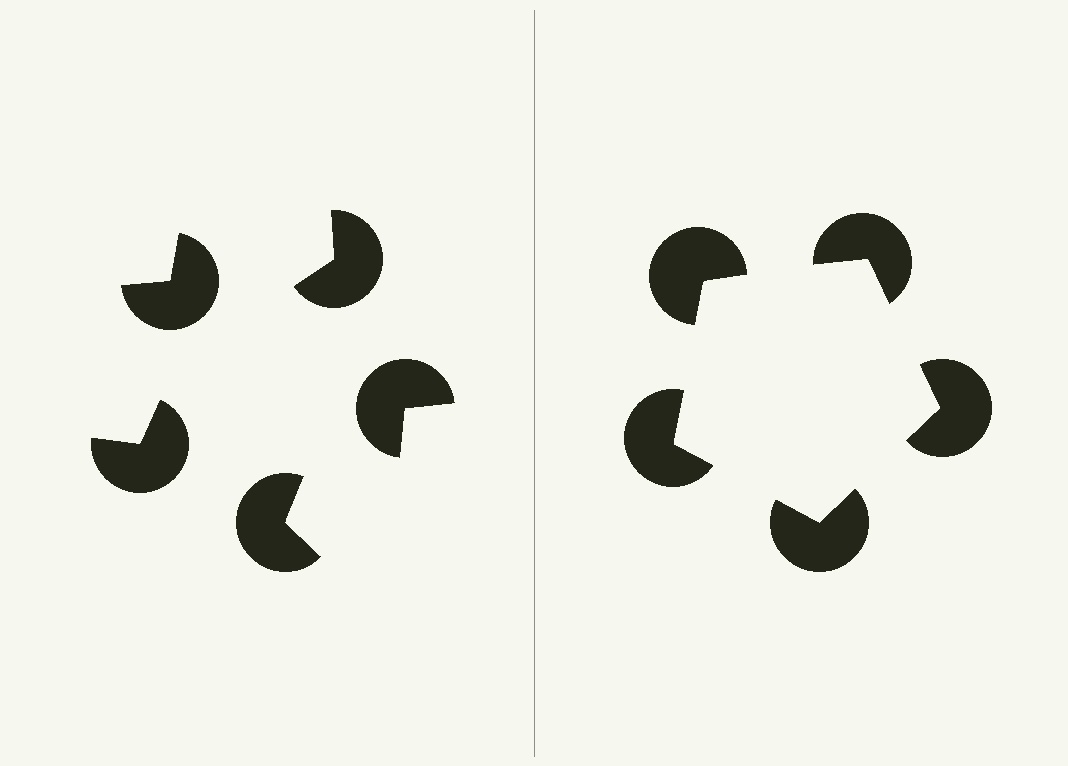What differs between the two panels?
The pac-man discs are positioned identically on both sides; only the wedge orientations differ. On the right they align to a pentagon; on the left they are misaligned.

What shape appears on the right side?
An illusory pentagon.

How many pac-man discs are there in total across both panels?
10 — 5 on each side.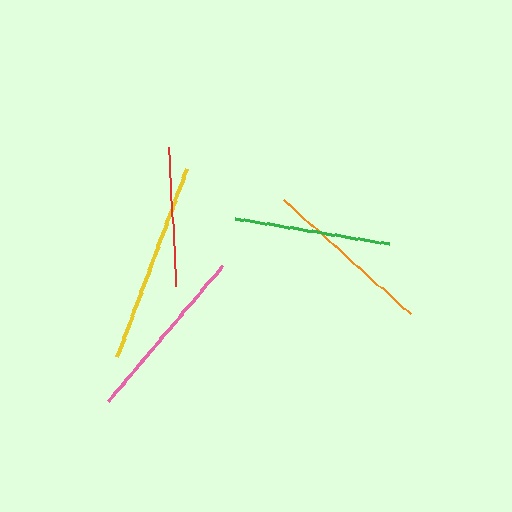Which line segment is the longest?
The yellow line is the longest at approximately 201 pixels.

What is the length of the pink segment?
The pink segment is approximately 177 pixels long.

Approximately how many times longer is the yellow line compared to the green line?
The yellow line is approximately 1.3 times the length of the green line.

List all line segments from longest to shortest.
From longest to shortest: yellow, pink, orange, green, red.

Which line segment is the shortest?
The red line is the shortest at approximately 139 pixels.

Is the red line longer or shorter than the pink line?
The pink line is longer than the red line.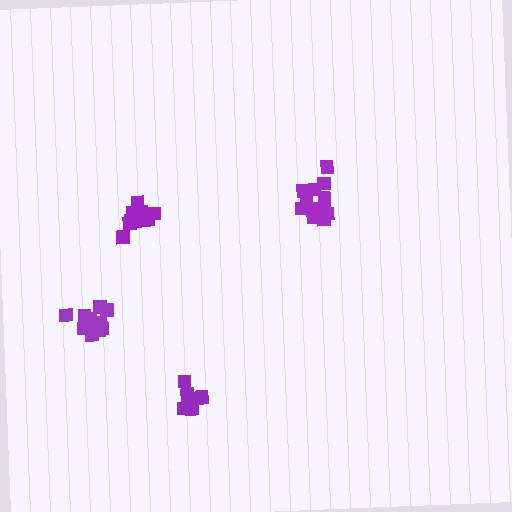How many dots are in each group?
Group 1: 13 dots, Group 2: 10 dots, Group 3: 13 dots, Group 4: 10 dots (46 total).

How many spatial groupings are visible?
There are 4 spatial groupings.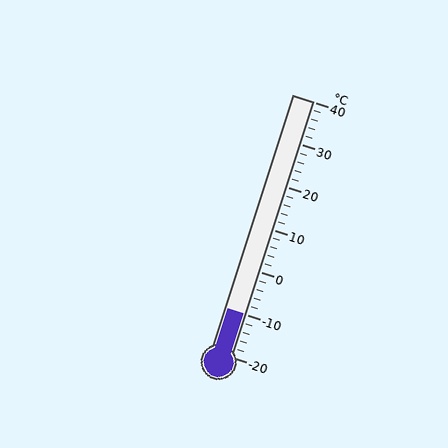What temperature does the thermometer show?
The thermometer shows approximately -10°C.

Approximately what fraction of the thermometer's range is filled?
The thermometer is filled to approximately 15% of its range.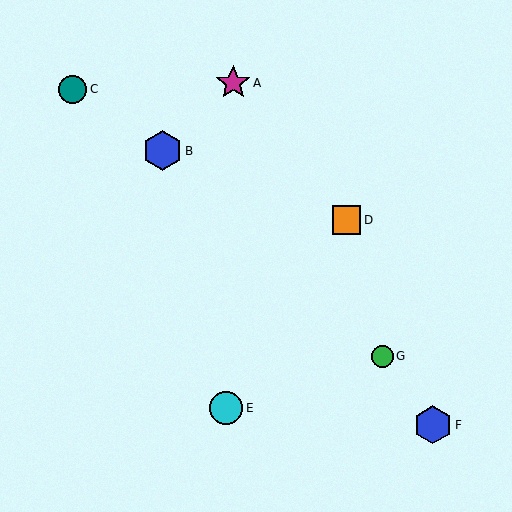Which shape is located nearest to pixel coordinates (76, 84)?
The teal circle (labeled C) at (73, 89) is nearest to that location.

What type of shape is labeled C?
Shape C is a teal circle.